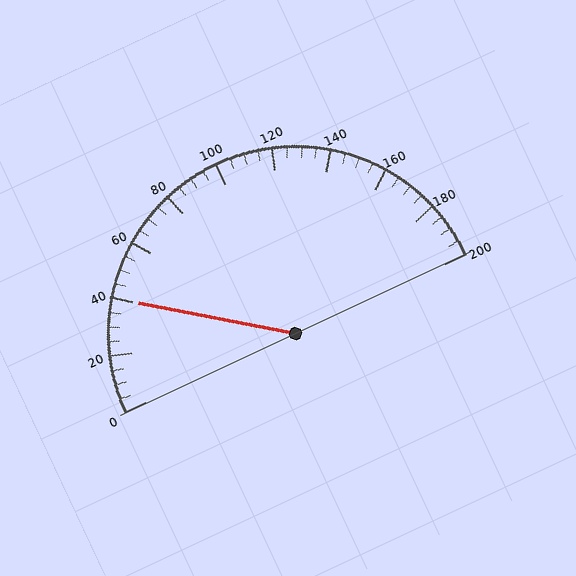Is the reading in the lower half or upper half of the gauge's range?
The reading is in the lower half of the range (0 to 200).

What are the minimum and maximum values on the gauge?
The gauge ranges from 0 to 200.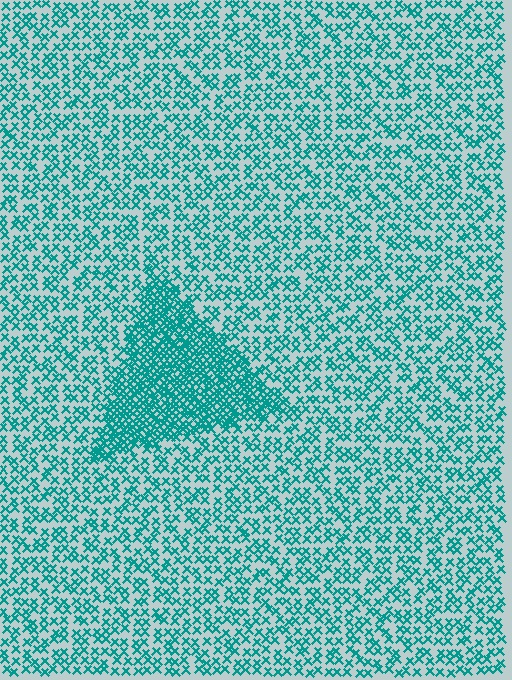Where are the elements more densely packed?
The elements are more densely packed inside the triangle boundary.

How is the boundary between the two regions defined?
The boundary is defined by a change in element density (approximately 2.3x ratio). All elements are the same color, size, and shape.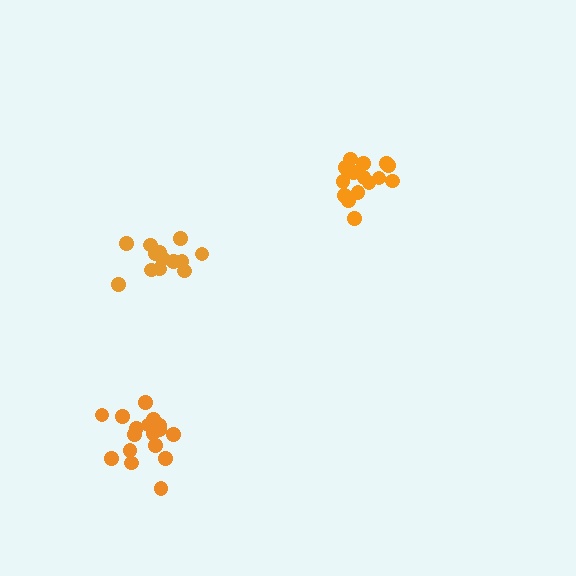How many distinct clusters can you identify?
There are 3 distinct clusters.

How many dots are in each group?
Group 1: 13 dots, Group 2: 18 dots, Group 3: 15 dots (46 total).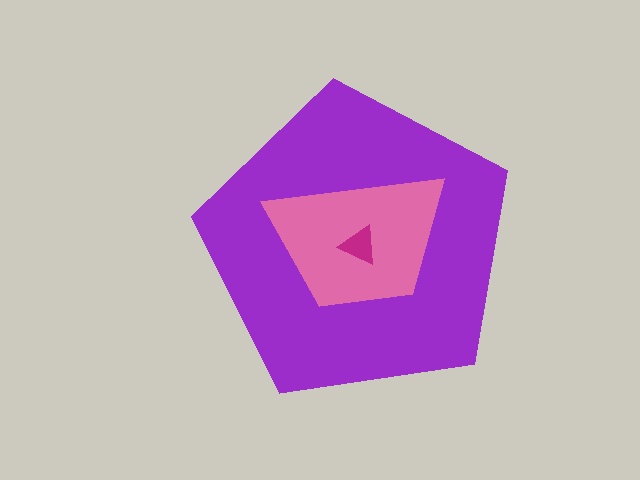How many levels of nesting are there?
3.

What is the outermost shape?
The purple pentagon.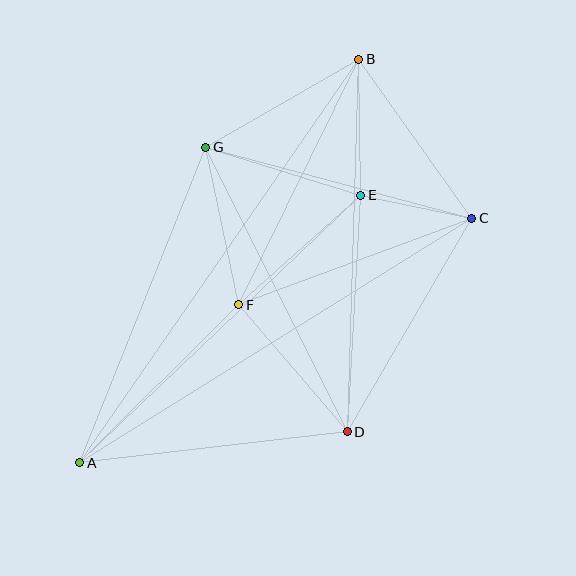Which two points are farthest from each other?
Points A and B are farthest from each other.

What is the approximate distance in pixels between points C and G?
The distance between C and G is approximately 276 pixels.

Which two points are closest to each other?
Points C and E are closest to each other.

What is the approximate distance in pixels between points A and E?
The distance between A and E is approximately 388 pixels.